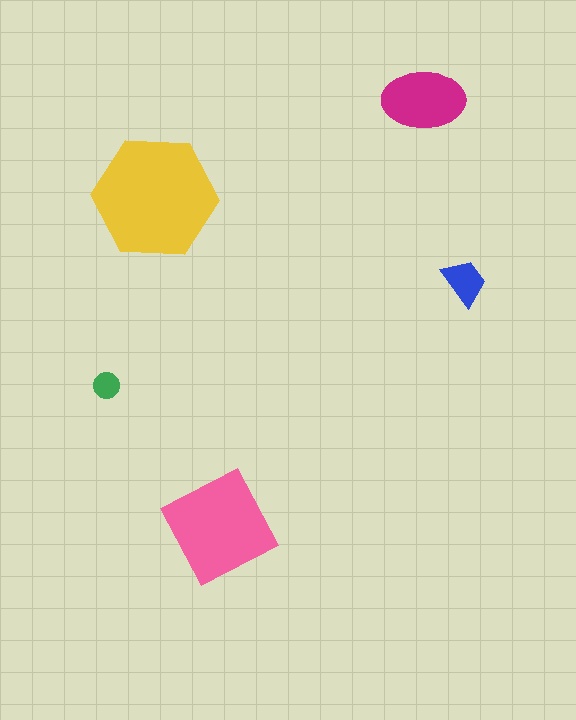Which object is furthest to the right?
The blue trapezoid is rightmost.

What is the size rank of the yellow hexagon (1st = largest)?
1st.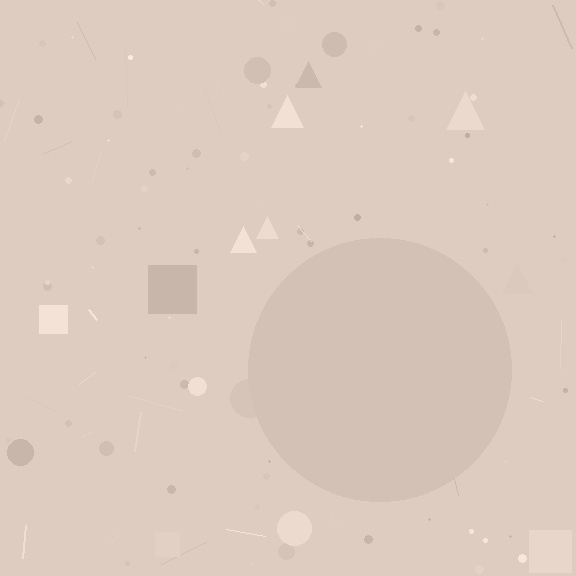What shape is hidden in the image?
A circle is hidden in the image.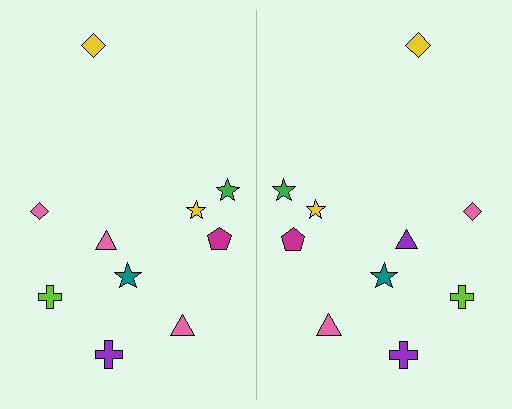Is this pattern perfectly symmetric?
No, the pattern is not perfectly symmetric. The purple triangle on the right side breaks the symmetry — its mirror counterpart is pink.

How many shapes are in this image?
There are 20 shapes in this image.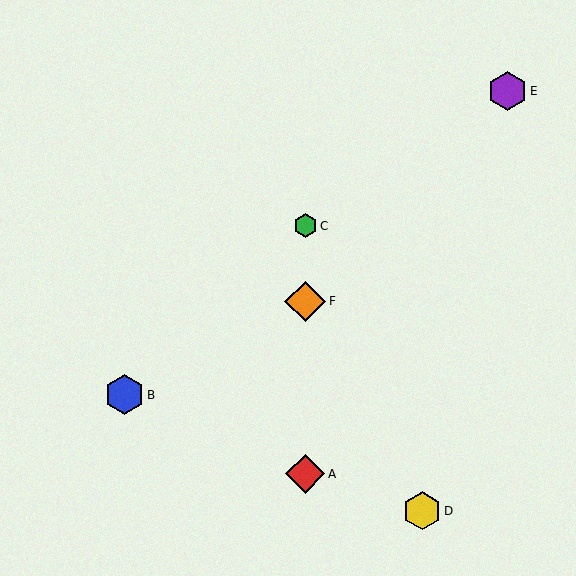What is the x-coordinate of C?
Object C is at x≈305.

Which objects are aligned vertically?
Objects A, C, F are aligned vertically.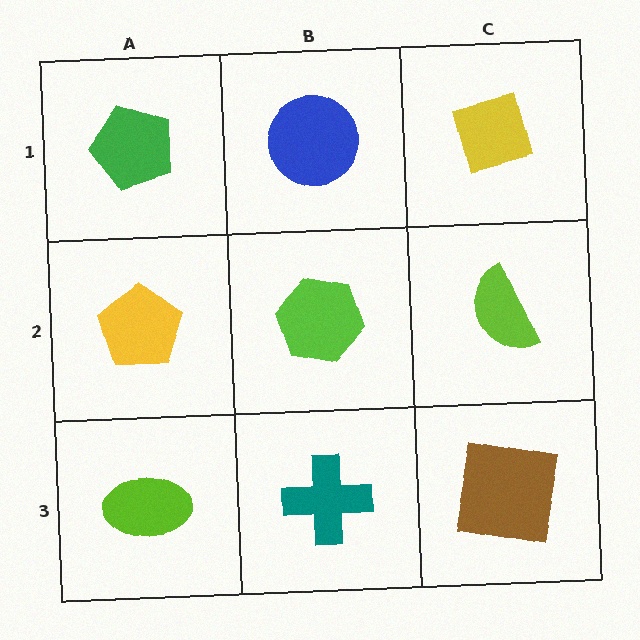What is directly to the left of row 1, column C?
A blue circle.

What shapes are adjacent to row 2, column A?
A green pentagon (row 1, column A), a lime ellipse (row 3, column A), a lime hexagon (row 2, column B).